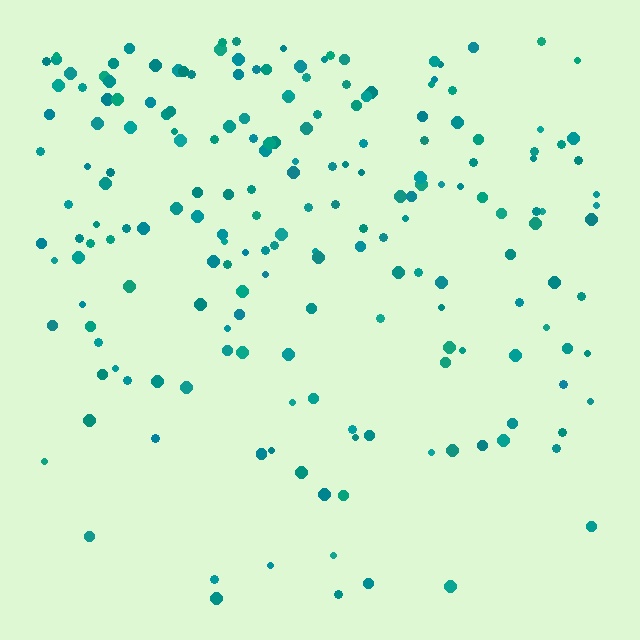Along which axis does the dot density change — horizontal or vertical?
Vertical.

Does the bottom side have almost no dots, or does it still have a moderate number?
Still a moderate number, just noticeably fewer than the top.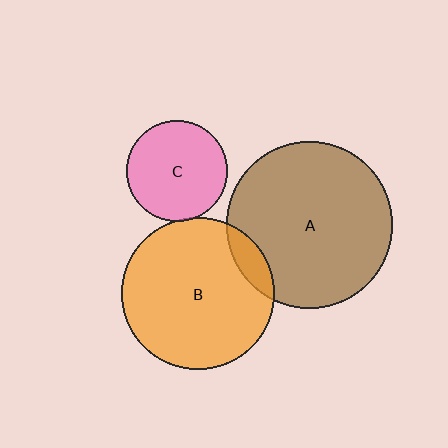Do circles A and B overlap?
Yes.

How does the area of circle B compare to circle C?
Approximately 2.3 times.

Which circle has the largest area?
Circle A (brown).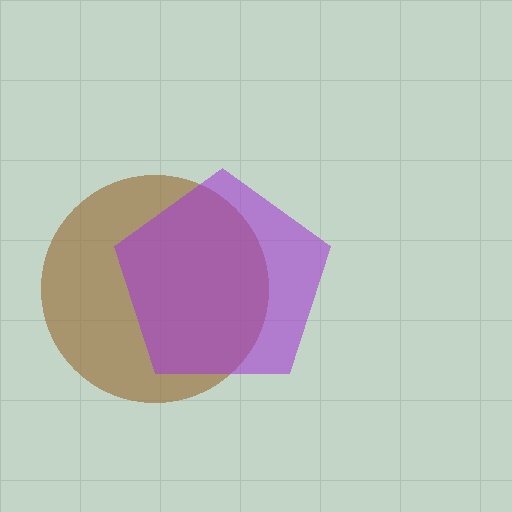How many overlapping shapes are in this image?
There are 2 overlapping shapes in the image.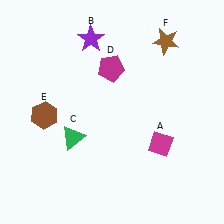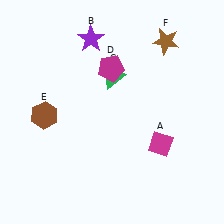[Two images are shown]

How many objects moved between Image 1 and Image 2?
1 object moved between the two images.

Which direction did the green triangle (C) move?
The green triangle (C) moved up.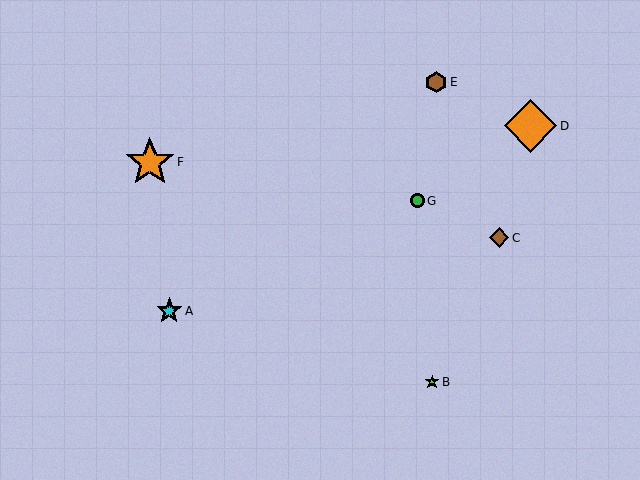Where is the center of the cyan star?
The center of the cyan star is at (169, 311).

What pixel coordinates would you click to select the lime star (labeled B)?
Click at (432, 382) to select the lime star B.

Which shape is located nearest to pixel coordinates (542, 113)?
The orange diamond (labeled D) at (531, 126) is nearest to that location.